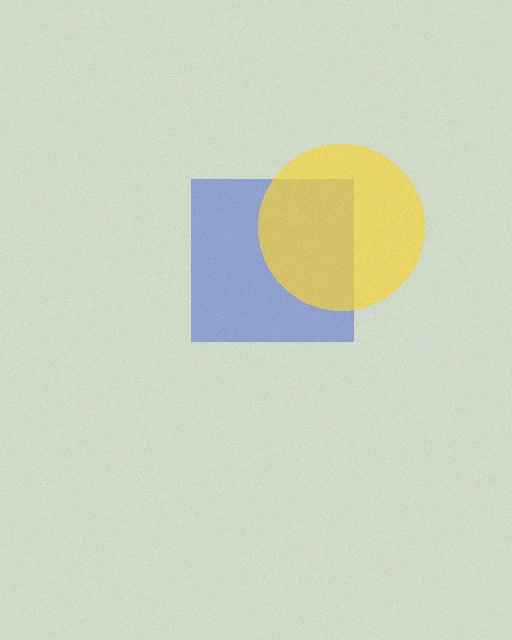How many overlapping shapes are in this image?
There are 2 overlapping shapes in the image.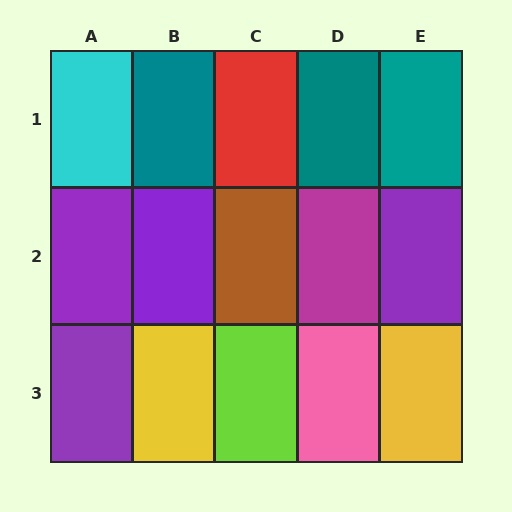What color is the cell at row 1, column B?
Teal.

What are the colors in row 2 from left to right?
Purple, purple, brown, magenta, purple.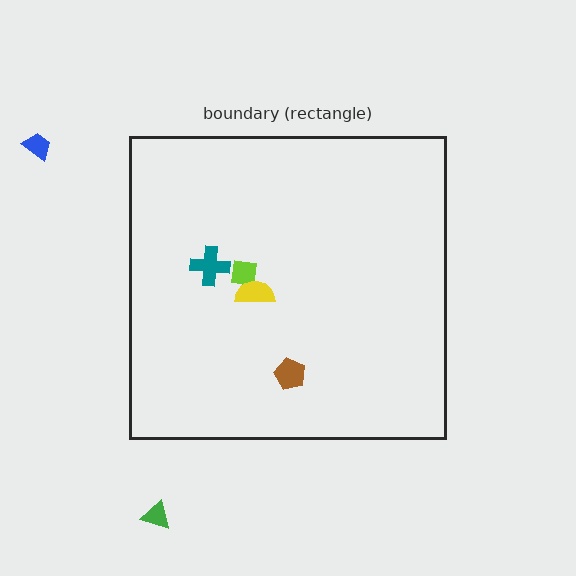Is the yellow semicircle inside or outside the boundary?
Inside.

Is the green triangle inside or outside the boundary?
Outside.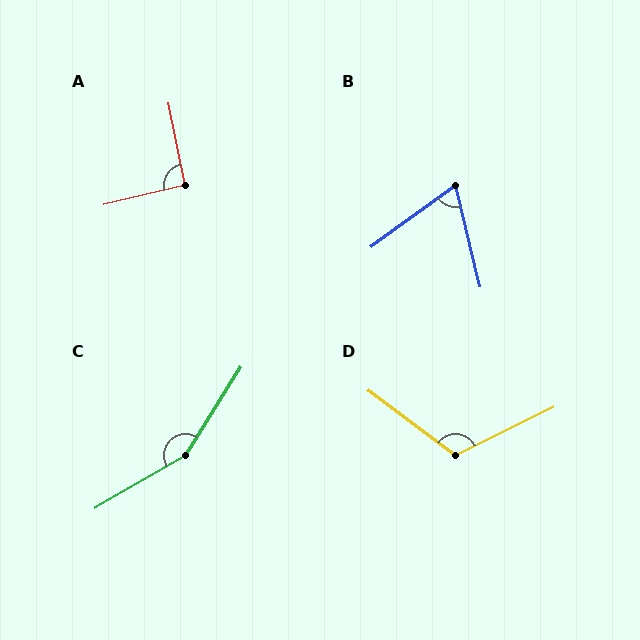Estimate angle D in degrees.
Approximately 117 degrees.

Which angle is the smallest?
B, at approximately 68 degrees.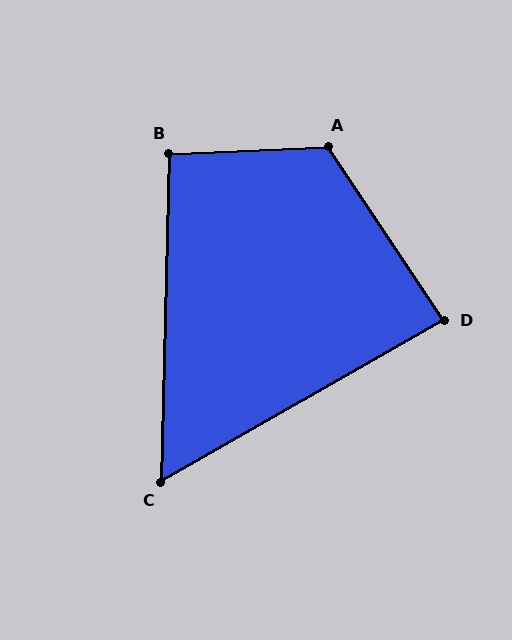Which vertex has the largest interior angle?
A, at approximately 121 degrees.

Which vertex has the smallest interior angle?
C, at approximately 59 degrees.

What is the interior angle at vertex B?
Approximately 94 degrees (approximately right).